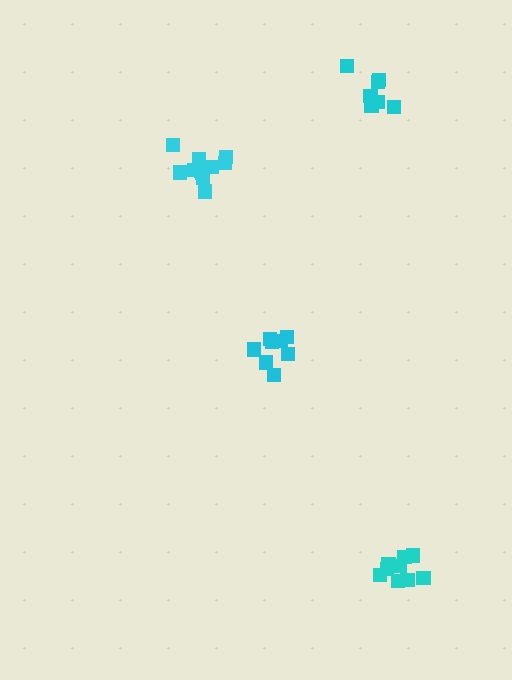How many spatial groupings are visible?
There are 4 spatial groupings.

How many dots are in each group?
Group 1: 8 dots, Group 2: 8 dots, Group 3: 11 dots, Group 4: 9 dots (36 total).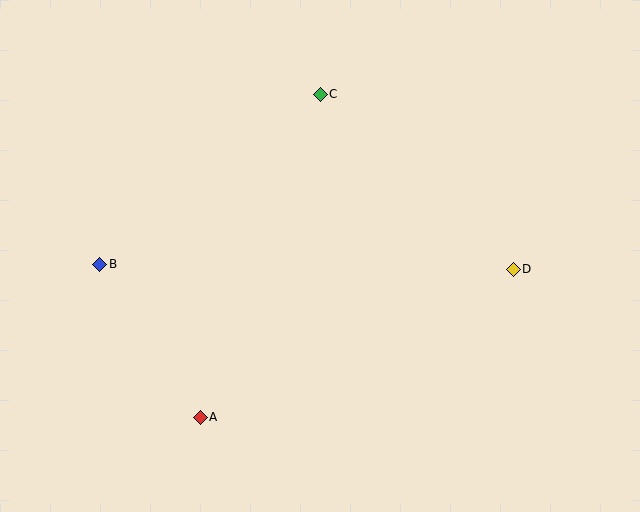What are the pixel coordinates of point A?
Point A is at (200, 417).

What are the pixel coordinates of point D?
Point D is at (513, 269).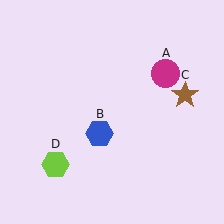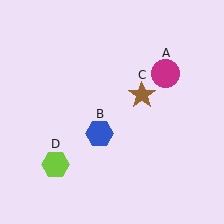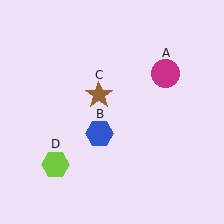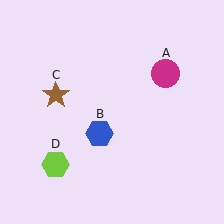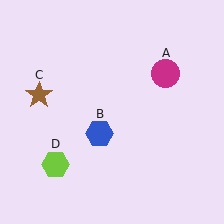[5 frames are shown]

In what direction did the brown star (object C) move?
The brown star (object C) moved left.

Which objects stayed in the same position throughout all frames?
Magenta circle (object A) and blue hexagon (object B) and lime hexagon (object D) remained stationary.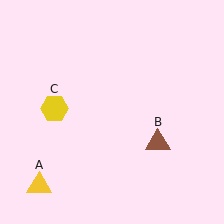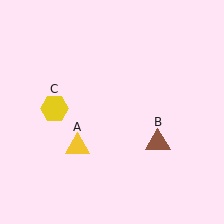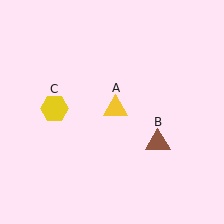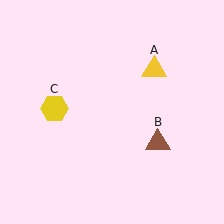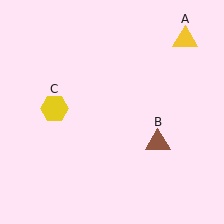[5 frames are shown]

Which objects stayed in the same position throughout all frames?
Brown triangle (object B) and yellow hexagon (object C) remained stationary.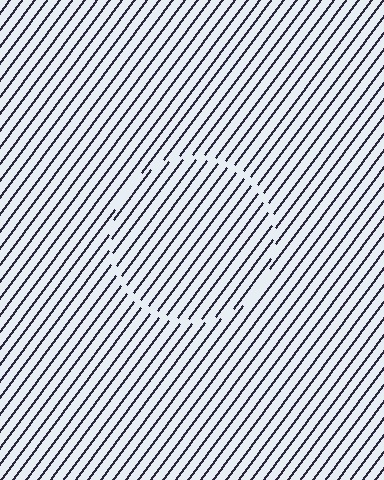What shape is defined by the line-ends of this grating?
An illusory circle. The interior of the shape contains the same grating, shifted by half a period — the contour is defined by the phase discontinuity where line-ends from the inner and outer gratings abut.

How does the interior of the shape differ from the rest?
The interior of the shape contains the same grating, shifted by half a period — the contour is defined by the phase discontinuity where line-ends from the inner and outer gratings abut.